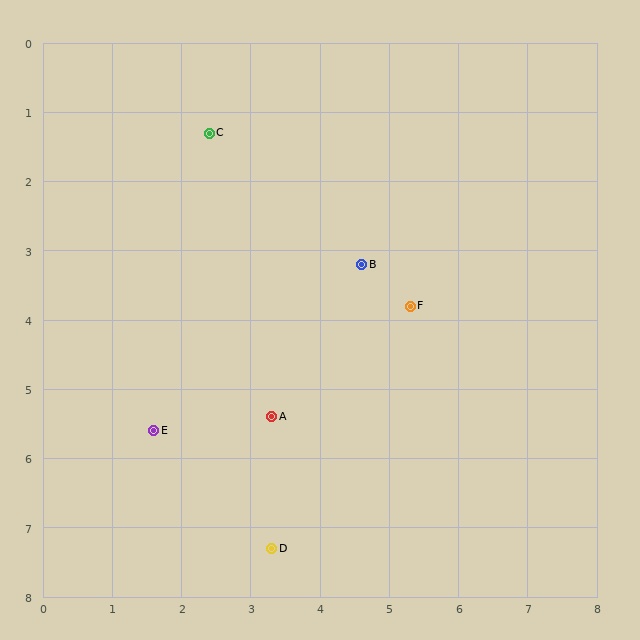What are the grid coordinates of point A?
Point A is at approximately (3.3, 5.4).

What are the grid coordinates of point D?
Point D is at approximately (3.3, 7.3).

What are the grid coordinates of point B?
Point B is at approximately (4.6, 3.2).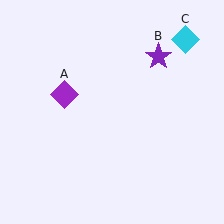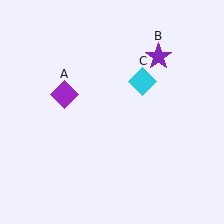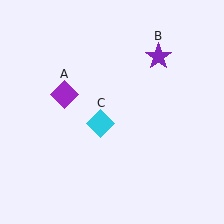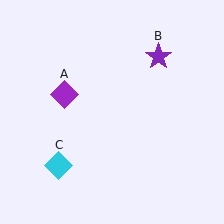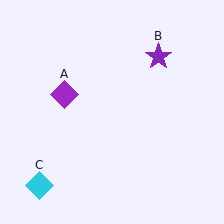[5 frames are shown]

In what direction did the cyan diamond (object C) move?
The cyan diamond (object C) moved down and to the left.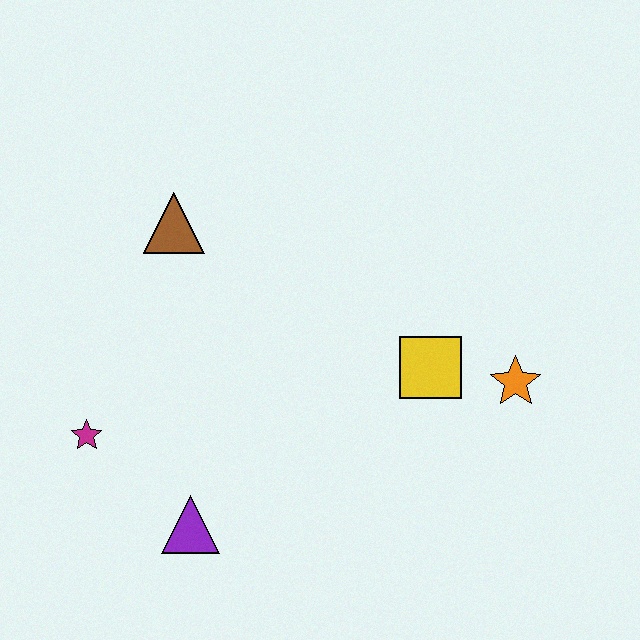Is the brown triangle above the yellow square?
Yes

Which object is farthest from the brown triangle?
The orange star is farthest from the brown triangle.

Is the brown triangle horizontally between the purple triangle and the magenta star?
Yes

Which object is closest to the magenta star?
The purple triangle is closest to the magenta star.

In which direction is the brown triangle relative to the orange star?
The brown triangle is to the left of the orange star.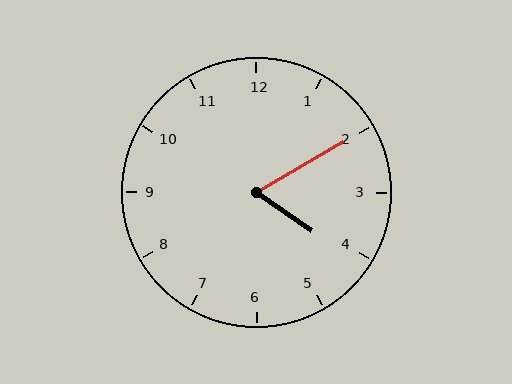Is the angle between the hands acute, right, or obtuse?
It is acute.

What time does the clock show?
4:10.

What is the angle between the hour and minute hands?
Approximately 65 degrees.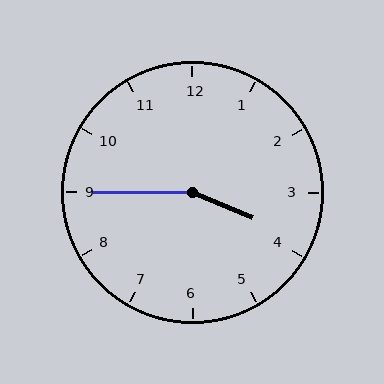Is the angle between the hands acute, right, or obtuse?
It is obtuse.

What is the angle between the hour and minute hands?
Approximately 158 degrees.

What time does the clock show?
3:45.